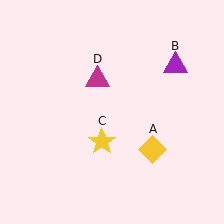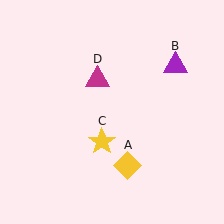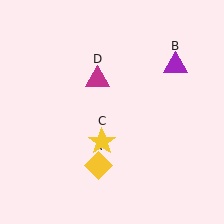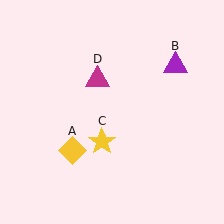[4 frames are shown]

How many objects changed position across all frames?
1 object changed position: yellow diamond (object A).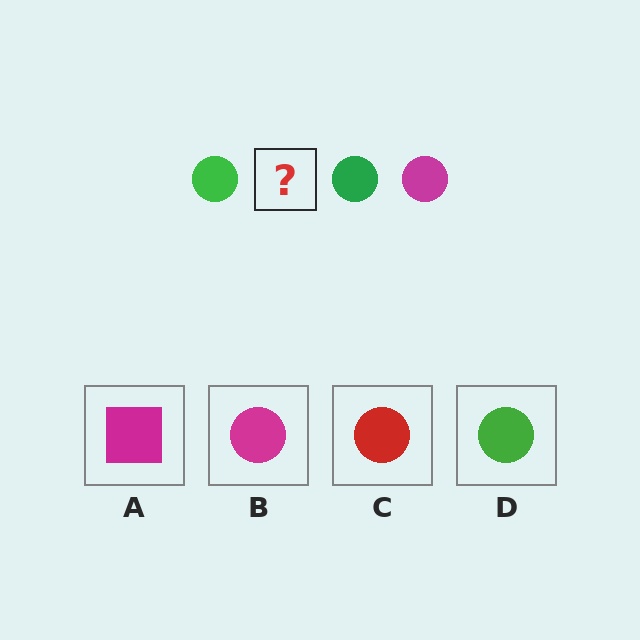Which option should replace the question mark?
Option B.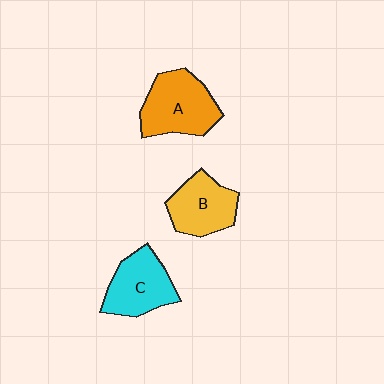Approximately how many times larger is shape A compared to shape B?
Approximately 1.2 times.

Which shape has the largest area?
Shape A (orange).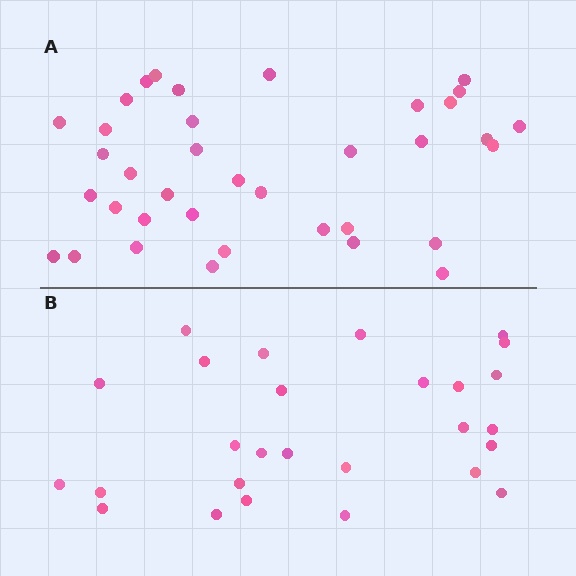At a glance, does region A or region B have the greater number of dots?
Region A (the top region) has more dots.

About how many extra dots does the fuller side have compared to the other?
Region A has roughly 10 or so more dots than region B.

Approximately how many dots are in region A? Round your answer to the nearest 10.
About 40 dots. (The exact count is 37, which rounds to 40.)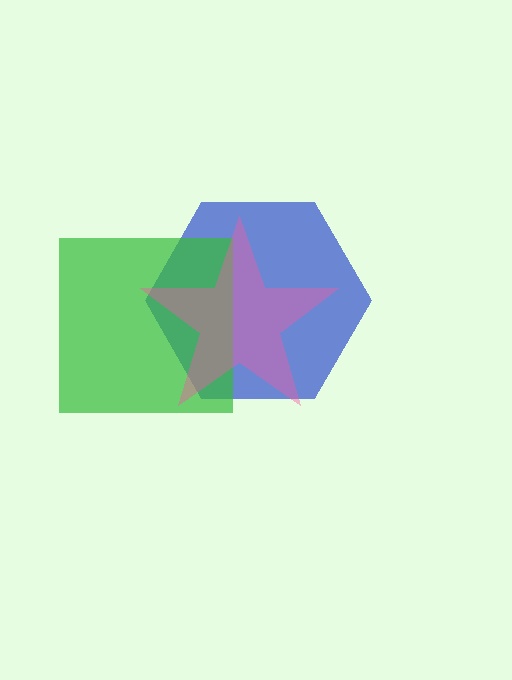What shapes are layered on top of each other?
The layered shapes are: a blue hexagon, a green square, a pink star.